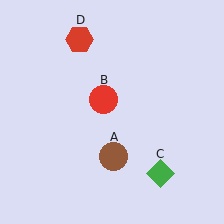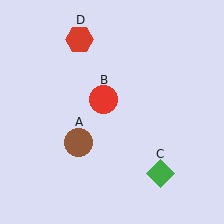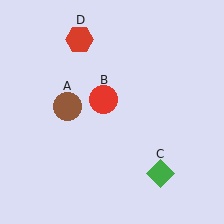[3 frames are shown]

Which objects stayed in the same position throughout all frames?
Red circle (object B) and green diamond (object C) and red hexagon (object D) remained stationary.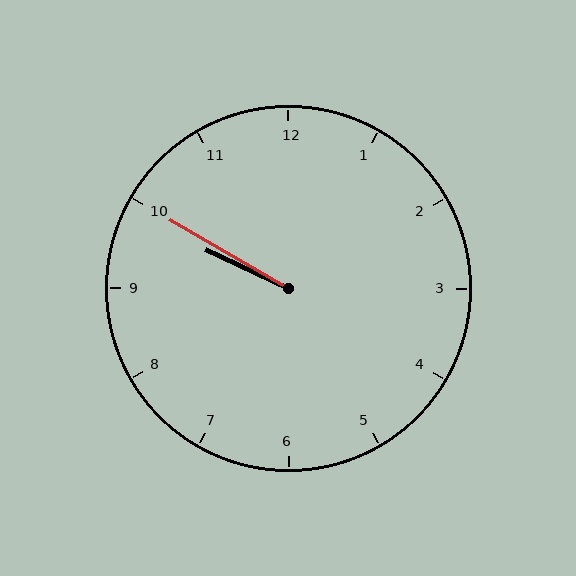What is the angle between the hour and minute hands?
Approximately 5 degrees.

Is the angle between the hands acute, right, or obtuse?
It is acute.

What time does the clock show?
9:50.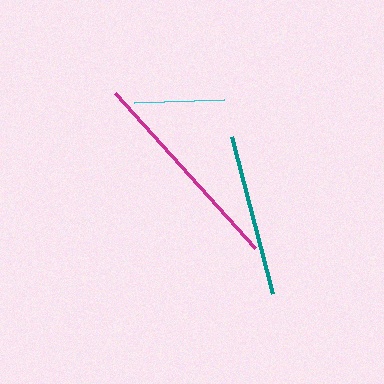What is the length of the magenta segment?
The magenta segment is approximately 209 pixels long.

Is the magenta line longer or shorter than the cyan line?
The magenta line is longer than the cyan line.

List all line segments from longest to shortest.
From longest to shortest: magenta, teal, cyan.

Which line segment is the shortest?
The cyan line is the shortest at approximately 91 pixels.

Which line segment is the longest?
The magenta line is the longest at approximately 209 pixels.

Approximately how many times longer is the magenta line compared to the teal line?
The magenta line is approximately 1.3 times the length of the teal line.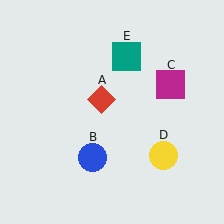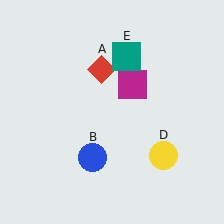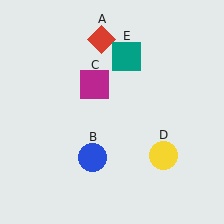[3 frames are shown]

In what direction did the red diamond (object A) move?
The red diamond (object A) moved up.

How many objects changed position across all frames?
2 objects changed position: red diamond (object A), magenta square (object C).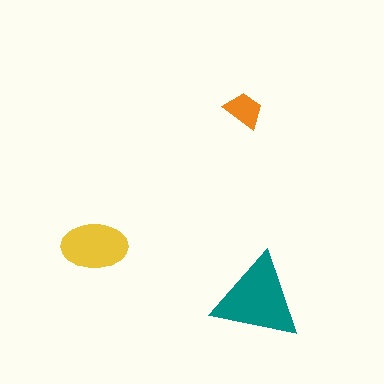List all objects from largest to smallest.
The teal triangle, the yellow ellipse, the orange trapezoid.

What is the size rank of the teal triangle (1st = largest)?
1st.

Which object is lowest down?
The teal triangle is bottommost.